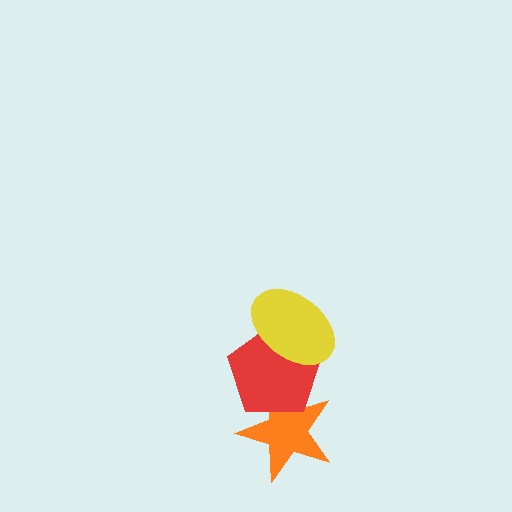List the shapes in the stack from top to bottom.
From top to bottom: the yellow ellipse, the red pentagon, the orange star.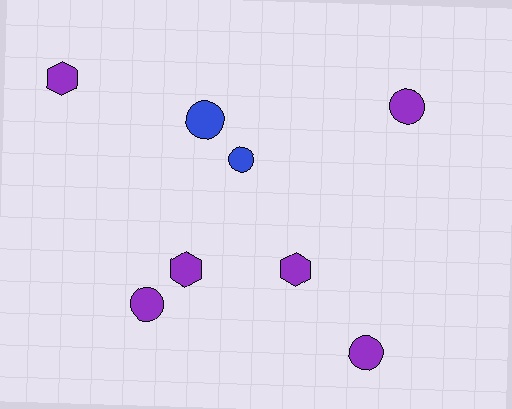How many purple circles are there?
There are 3 purple circles.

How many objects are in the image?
There are 8 objects.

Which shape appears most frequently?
Circle, with 5 objects.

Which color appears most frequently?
Purple, with 6 objects.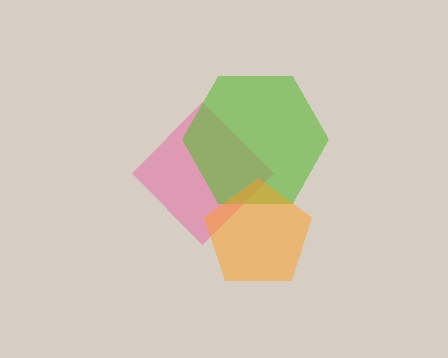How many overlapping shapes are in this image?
There are 3 overlapping shapes in the image.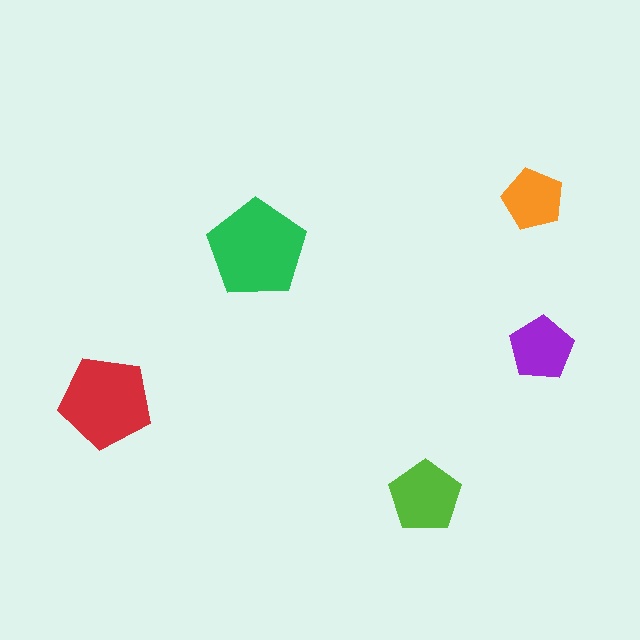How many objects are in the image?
There are 5 objects in the image.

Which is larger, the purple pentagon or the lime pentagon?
The lime one.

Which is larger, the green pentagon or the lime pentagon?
The green one.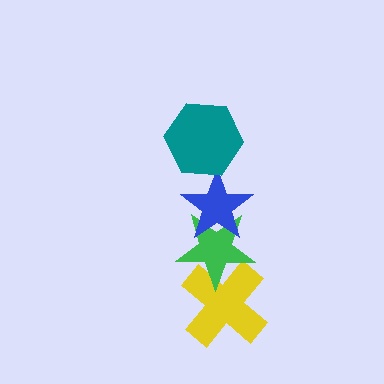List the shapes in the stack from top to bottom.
From top to bottom: the teal hexagon, the blue star, the green star, the yellow cross.